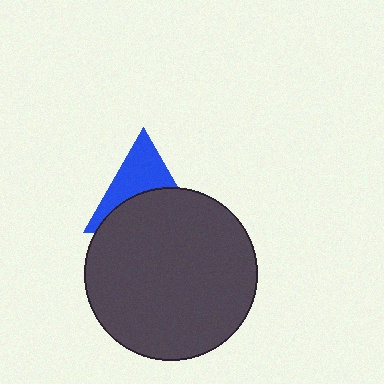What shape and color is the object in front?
The object in front is a dark gray circle.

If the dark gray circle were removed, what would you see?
You would see the complete blue triangle.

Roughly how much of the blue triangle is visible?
About half of it is visible (roughly 47%).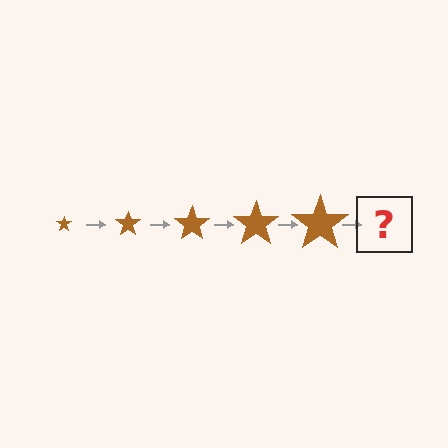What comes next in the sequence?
The next element should be a brown star, larger than the previous one.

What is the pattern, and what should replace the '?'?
The pattern is that the star gets progressively larger each step. The '?' should be a brown star, larger than the previous one.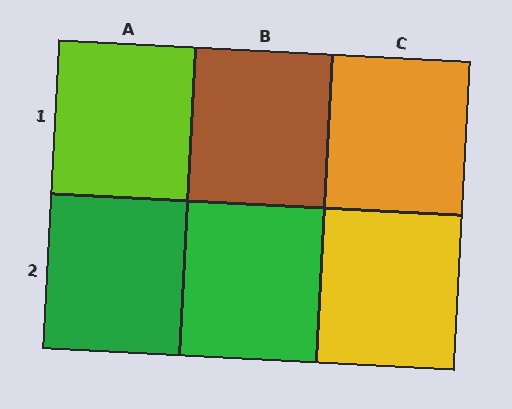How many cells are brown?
1 cell is brown.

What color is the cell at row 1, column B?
Brown.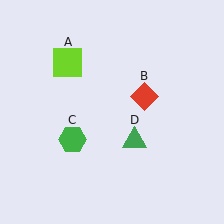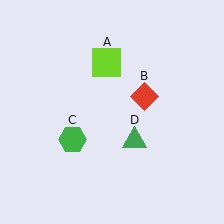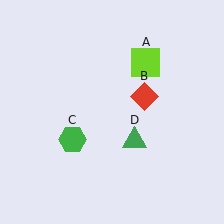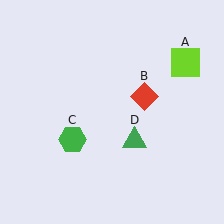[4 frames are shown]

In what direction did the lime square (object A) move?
The lime square (object A) moved right.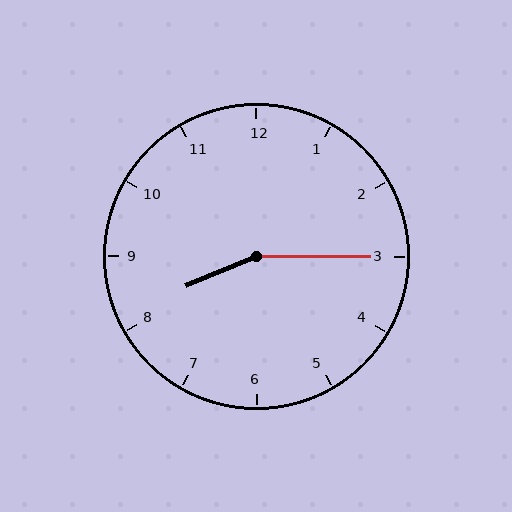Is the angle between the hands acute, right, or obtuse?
It is obtuse.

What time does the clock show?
8:15.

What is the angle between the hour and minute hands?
Approximately 158 degrees.